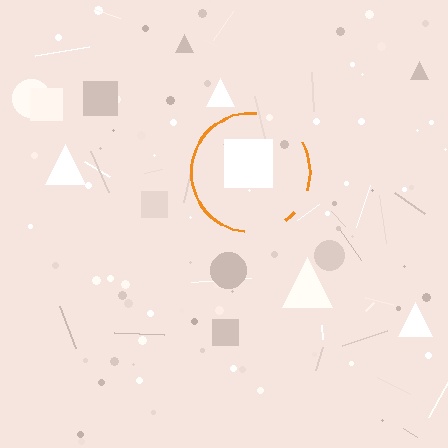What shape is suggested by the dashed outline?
The dashed outline suggests a circle.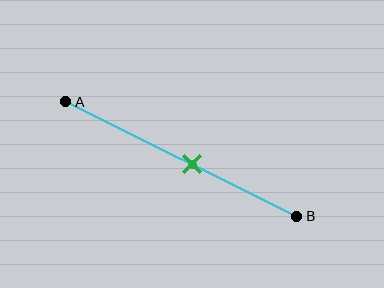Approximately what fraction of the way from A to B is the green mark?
The green mark is approximately 55% of the way from A to B.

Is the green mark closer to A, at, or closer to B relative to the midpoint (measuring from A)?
The green mark is closer to point B than the midpoint of segment AB.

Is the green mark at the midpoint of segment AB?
No, the mark is at about 55% from A, not at the 50% midpoint.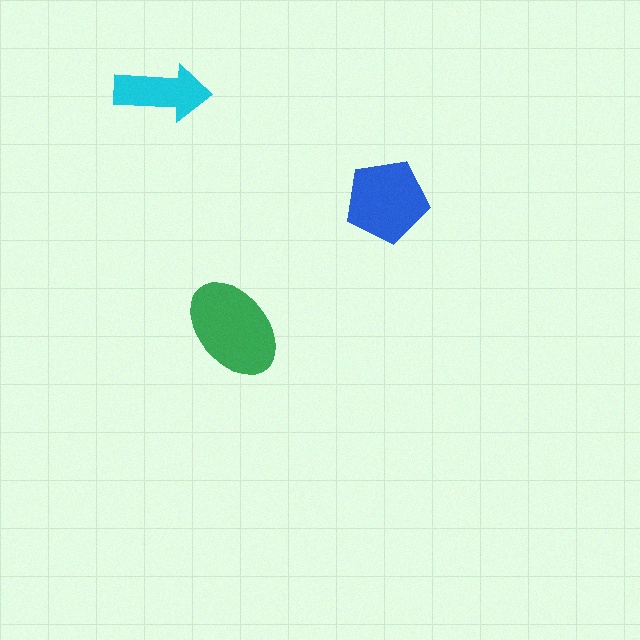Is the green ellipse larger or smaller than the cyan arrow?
Larger.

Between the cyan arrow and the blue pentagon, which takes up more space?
The blue pentagon.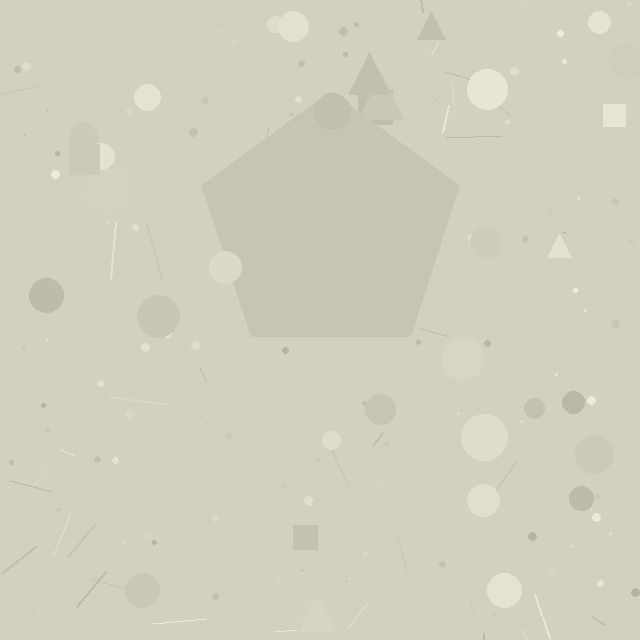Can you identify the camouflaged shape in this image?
The camouflaged shape is a pentagon.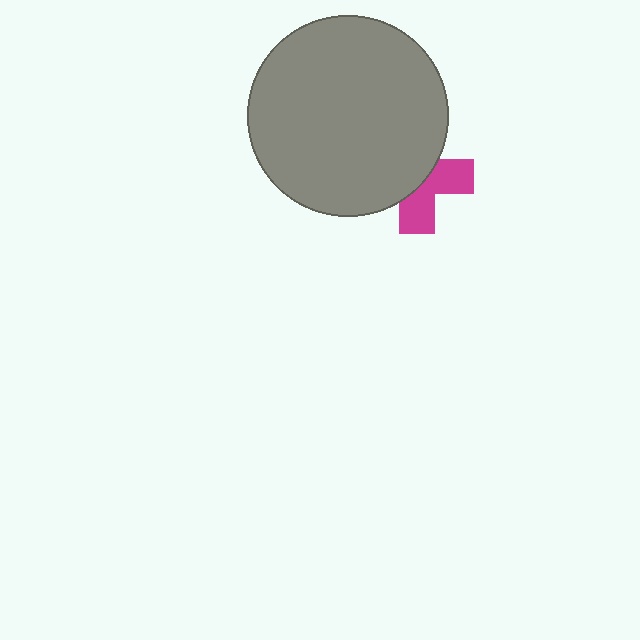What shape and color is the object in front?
The object in front is a gray circle.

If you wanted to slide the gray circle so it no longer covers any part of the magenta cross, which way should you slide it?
Slide it toward the upper-left — that is the most direct way to separate the two shapes.